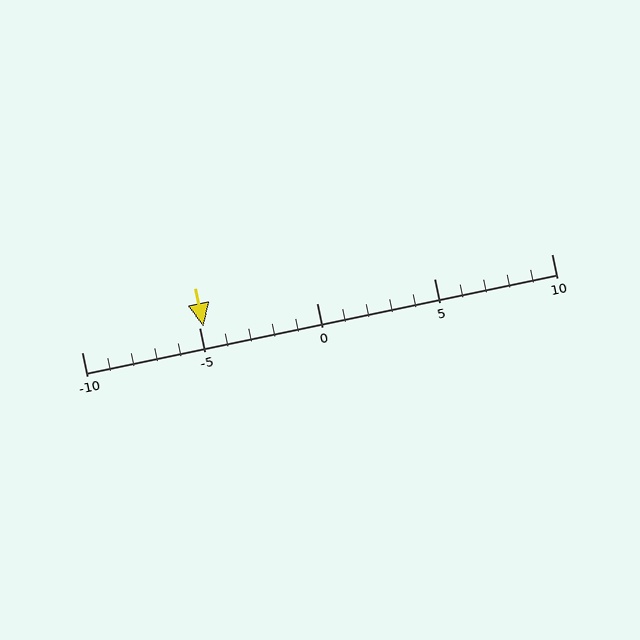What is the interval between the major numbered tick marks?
The major tick marks are spaced 5 units apart.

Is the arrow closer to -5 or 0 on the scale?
The arrow is closer to -5.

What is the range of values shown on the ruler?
The ruler shows values from -10 to 10.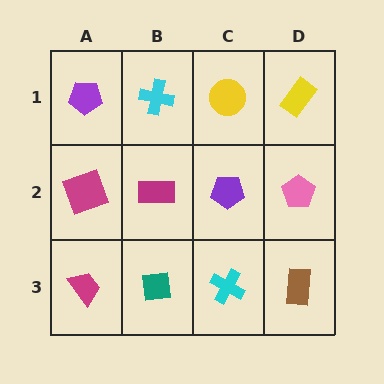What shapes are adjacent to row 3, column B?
A magenta rectangle (row 2, column B), a magenta trapezoid (row 3, column A), a cyan cross (row 3, column C).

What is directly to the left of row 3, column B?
A magenta trapezoid.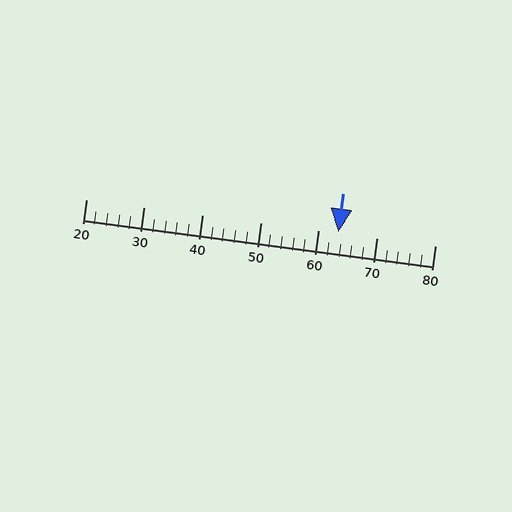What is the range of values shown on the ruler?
The ruler shows values from 20 to 80.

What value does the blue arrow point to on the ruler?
The blue arrow points to approximately 63.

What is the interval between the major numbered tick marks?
The major tick marks are spaced 10 units apart.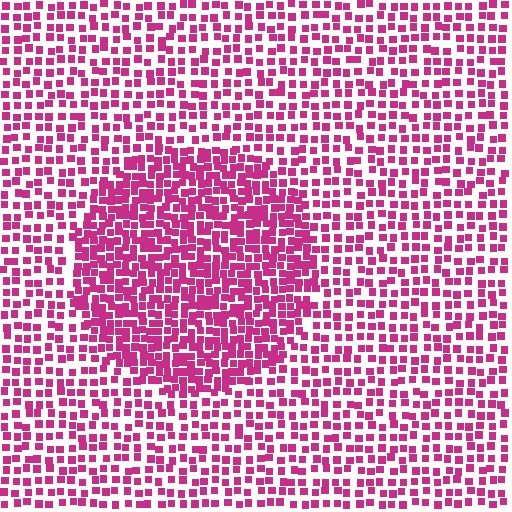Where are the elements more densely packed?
The elements are more densely packed inside the circle boundary.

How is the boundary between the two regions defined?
The boundary is defined by a change in element density (approximately 1.8x ratio). All elements are the same color, size, and shape.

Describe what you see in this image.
The image contains small magenta elements arranged at two different densities. A circle-shaped region is visible where the elements are more densely packed than the surrounding area.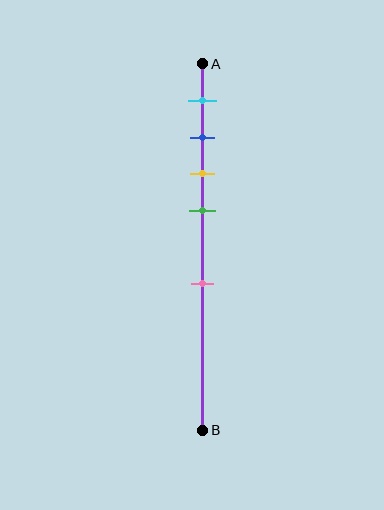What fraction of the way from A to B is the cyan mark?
The cyan mark is approximately 10% (0.1) of the way from A to B.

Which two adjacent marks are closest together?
The blue and yellow marks are the closest adjacent pair.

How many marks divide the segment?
There are 5 marks dividing the segment.